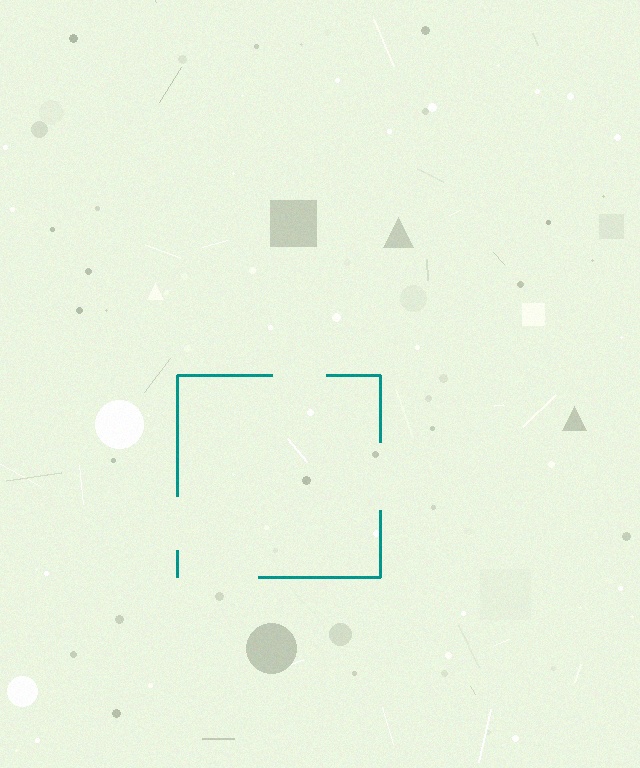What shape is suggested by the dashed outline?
The dashed outline suggests a square.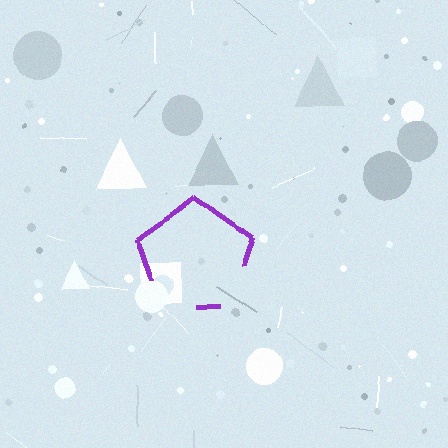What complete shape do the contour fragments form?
The contour fragments form a pentagon.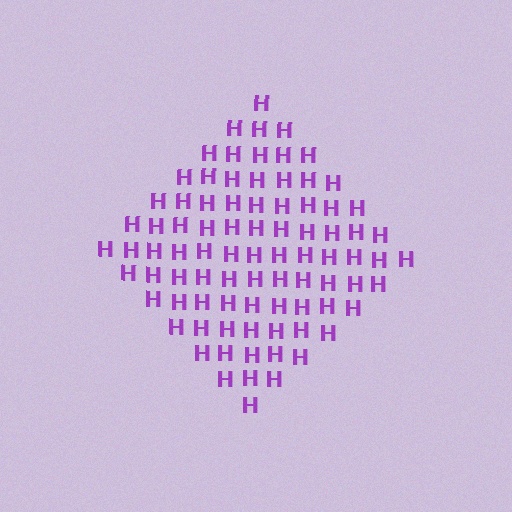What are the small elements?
The small elements are letter H's.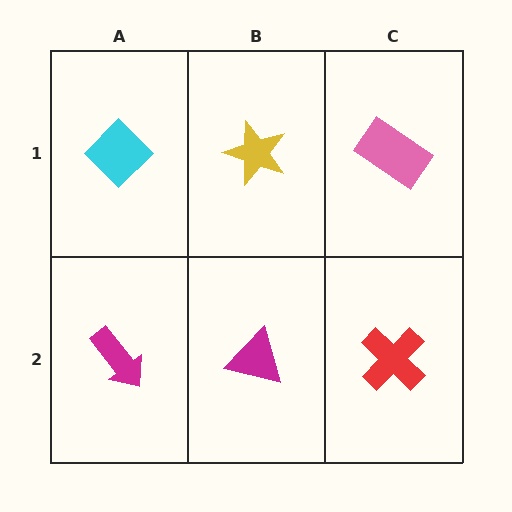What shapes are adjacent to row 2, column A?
A cyan diamond (row 1, column A), a magenta triangle (row 2, column B).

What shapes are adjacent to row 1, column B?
A magenta triangle (row 2, column B), a cyan diamond (row 1, column A), a pink rectangle (row 1, column C).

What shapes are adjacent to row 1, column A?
A magenta arrow (row 2, column A), a yellow star (row 1, column B).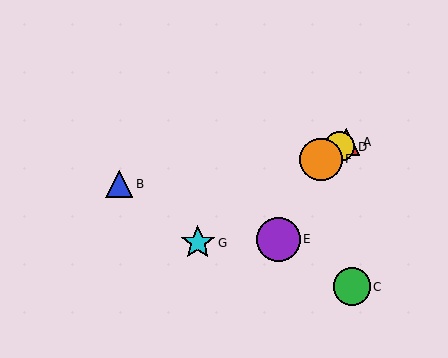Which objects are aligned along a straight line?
Objects A, D, F, G are aligned along a straight line.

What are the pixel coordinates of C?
Object C is at (352, 287).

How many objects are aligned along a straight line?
4 objects (A, D, F, G) are aligned along a straight line.